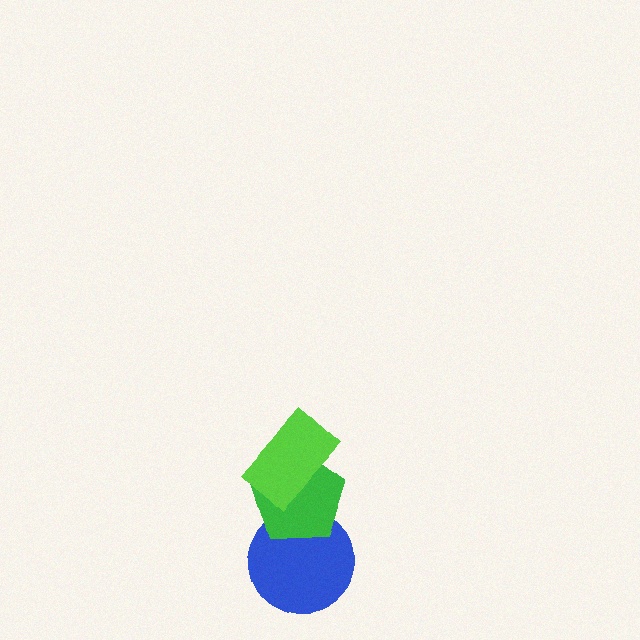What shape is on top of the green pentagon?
The lime rectangle is on top of the green pentagon.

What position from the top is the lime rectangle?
The lime rectangle is 1st from the top.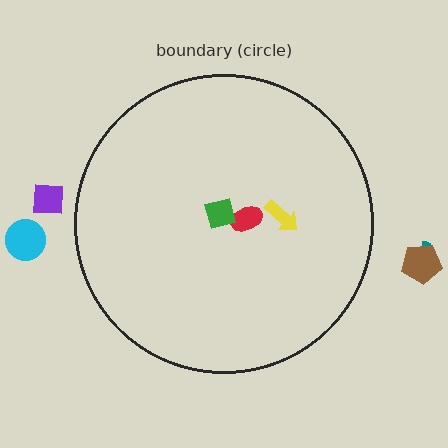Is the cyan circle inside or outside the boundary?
Outside.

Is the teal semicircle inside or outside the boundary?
Outside.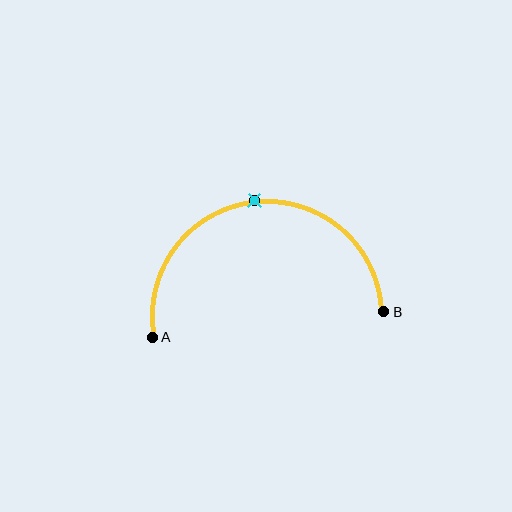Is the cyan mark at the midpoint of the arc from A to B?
Yes. The cyan mark lies on the arc at equal arc-length from both A and B — it is the arc midpoint.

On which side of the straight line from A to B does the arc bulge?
The arc bulges above the straight line connecting A and B.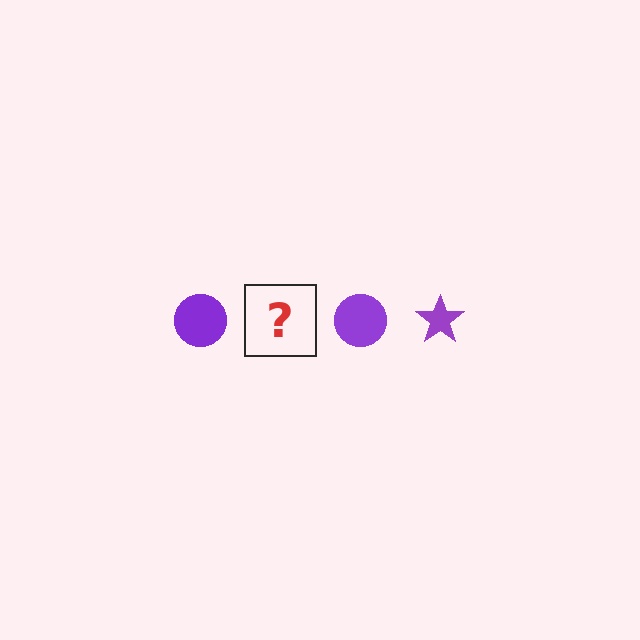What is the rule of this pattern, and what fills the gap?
The rule is that the pattern cycles through circle, star shapes in purple. The gap should be filled with a purple star.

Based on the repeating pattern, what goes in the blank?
The blank should be a purple star.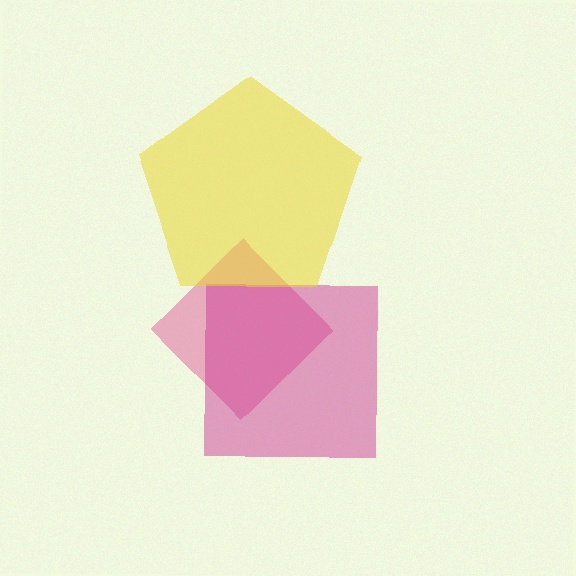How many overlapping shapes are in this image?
There are 3 overlapping shapes in the image.